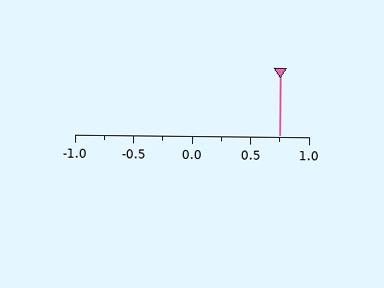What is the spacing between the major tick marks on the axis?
The major ticks are spaced 0.5 apart.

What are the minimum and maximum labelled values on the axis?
The axis runs from -1.0 to 1.0.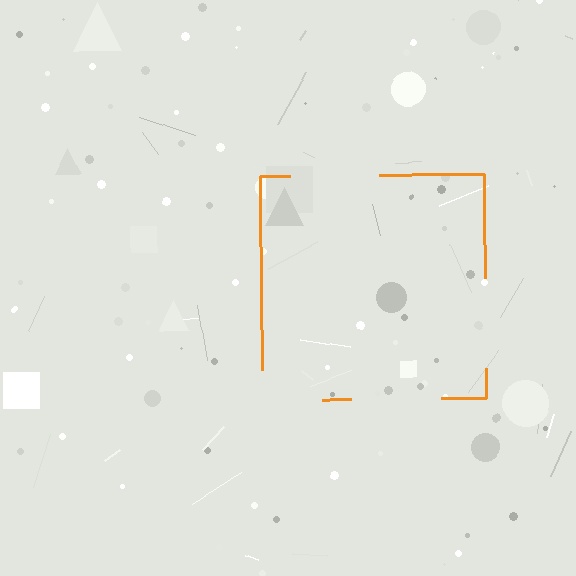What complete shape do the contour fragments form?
The contour fragments form a square.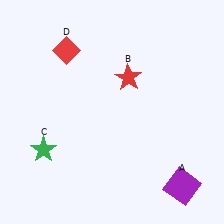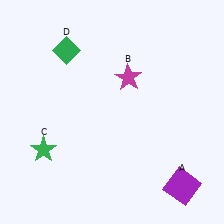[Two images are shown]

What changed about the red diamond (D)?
In Image 1, D is red. In Image 2, it changed to green.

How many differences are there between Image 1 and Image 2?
There are 2 differences between the two images.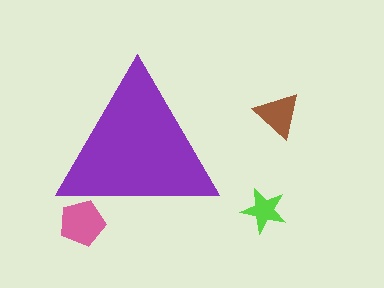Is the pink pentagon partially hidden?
Yes, the pink pentagon is partially hidden behind the purple triangle.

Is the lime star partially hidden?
No, the lime star is fully visible.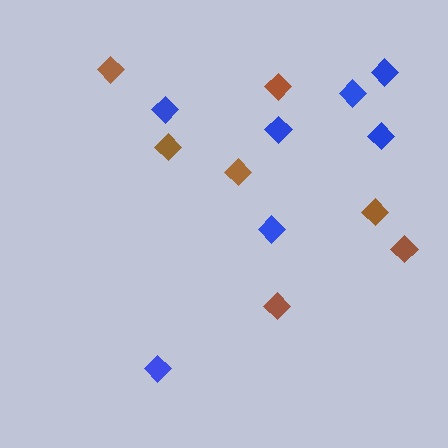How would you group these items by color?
There are 2 groups: one group of blue diamonds (7) and one group of brown diamonds (7).